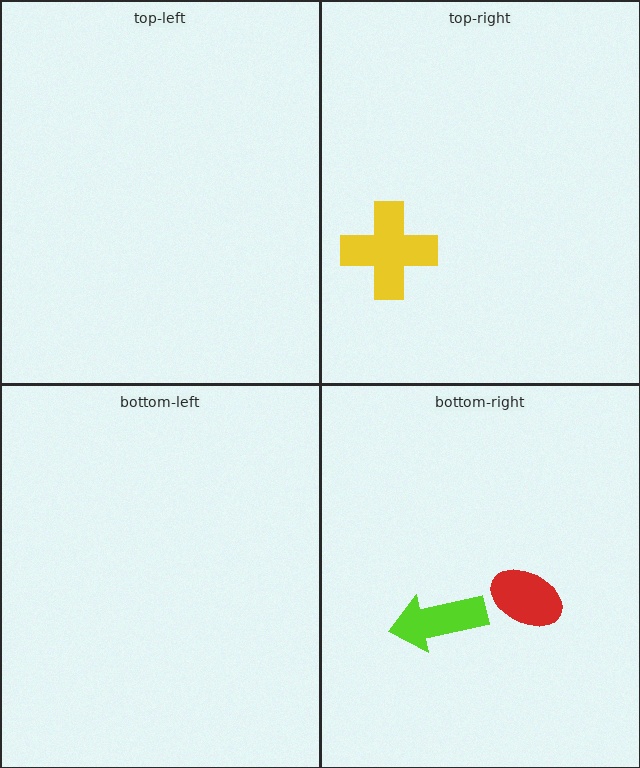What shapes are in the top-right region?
The yellow cross.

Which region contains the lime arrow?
The bottom-right region.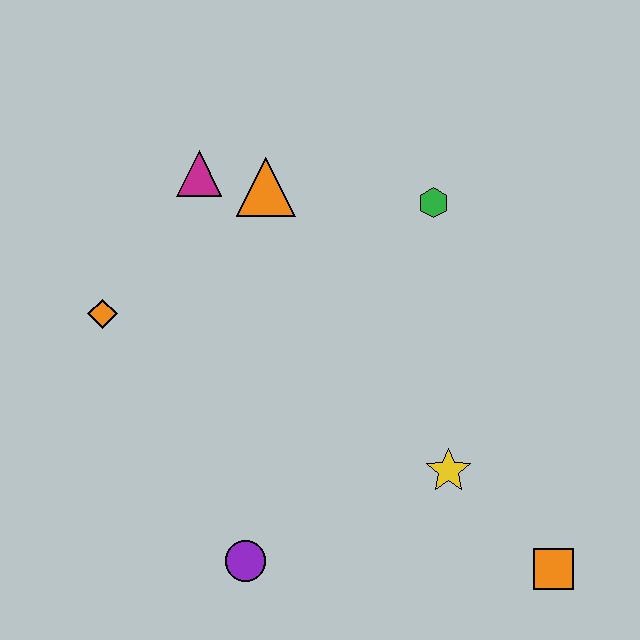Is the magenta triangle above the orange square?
Yes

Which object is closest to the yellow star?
The orange square is closest to the yellow star.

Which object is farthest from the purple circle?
The green hexagon is farthest from the purple circle.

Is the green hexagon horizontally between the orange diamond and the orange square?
Yes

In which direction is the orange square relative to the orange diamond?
The orange square is to the right of the orange diamond.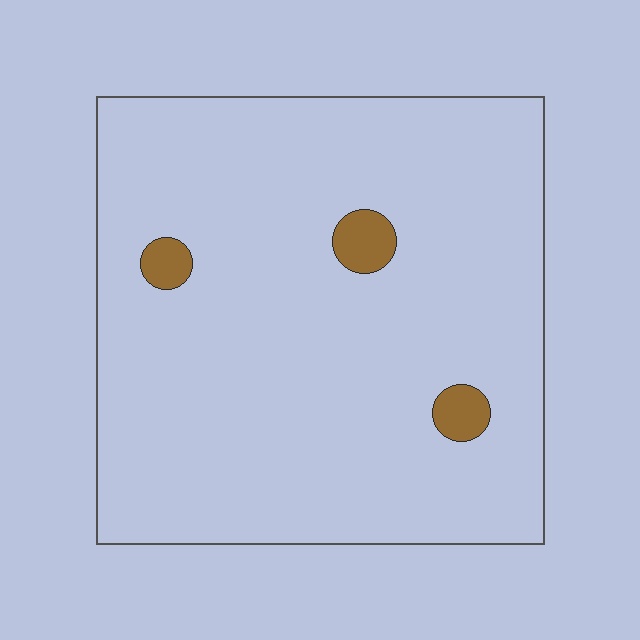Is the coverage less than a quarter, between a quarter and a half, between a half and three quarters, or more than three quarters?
Less than a quarter.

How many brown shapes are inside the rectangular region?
3.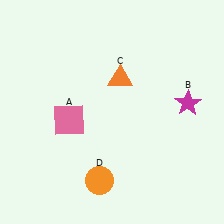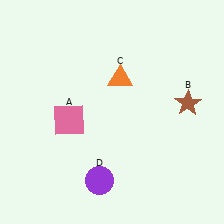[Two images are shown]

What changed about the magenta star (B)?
In Image 1, B is magenta. In Image 2, it changed to brown.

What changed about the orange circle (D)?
In Image 1, D is orange. In Image 2, it changed to purple.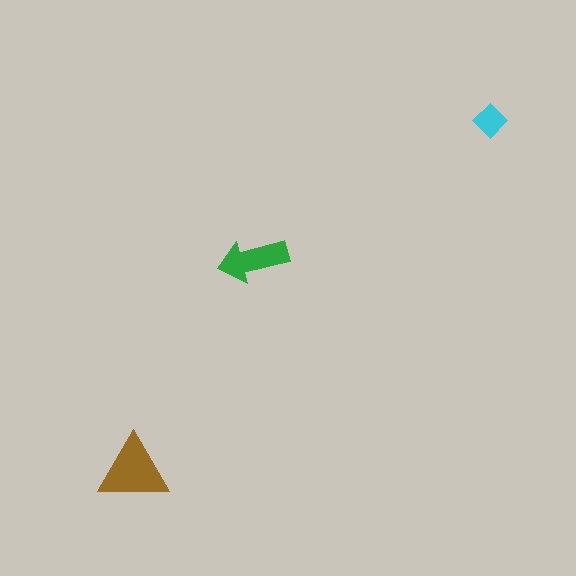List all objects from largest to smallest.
The brown triangle, the green arrow, the cyan diamond.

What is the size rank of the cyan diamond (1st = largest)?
3rd.